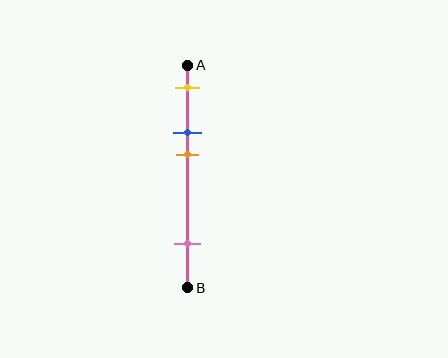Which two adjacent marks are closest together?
The blue and orange marks are the closest adjacent pair.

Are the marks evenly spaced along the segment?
No, the marks are not evenly spaced.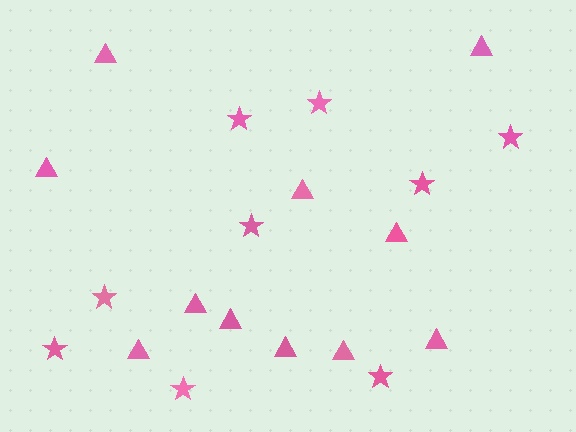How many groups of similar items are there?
There are 2 groups: one group of stars (9) and one group of triangles (11).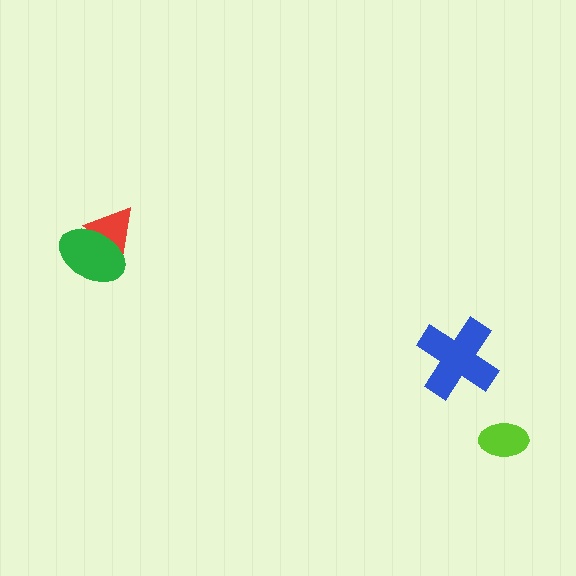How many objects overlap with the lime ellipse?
0 objects overlap with the lime ellipse.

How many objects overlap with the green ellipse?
1 object overlaps with the green ellipse.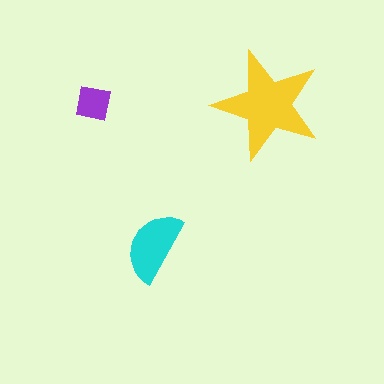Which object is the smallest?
The purple square.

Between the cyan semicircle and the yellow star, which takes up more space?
The yellow star.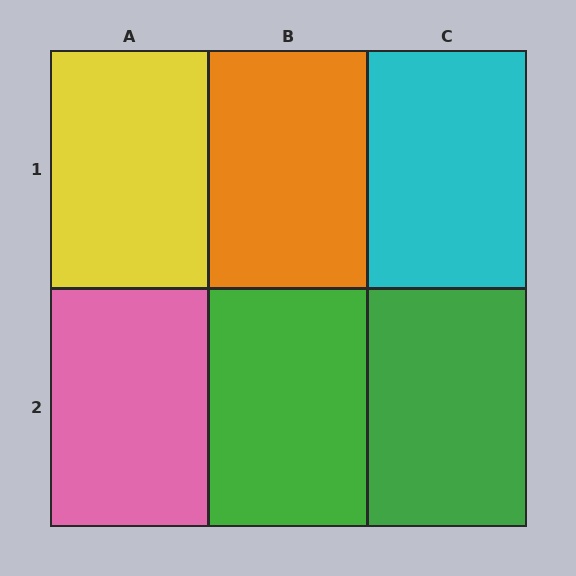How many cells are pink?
1 cell is pink.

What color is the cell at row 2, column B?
Green.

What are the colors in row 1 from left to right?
Yellow, orange, cyan.